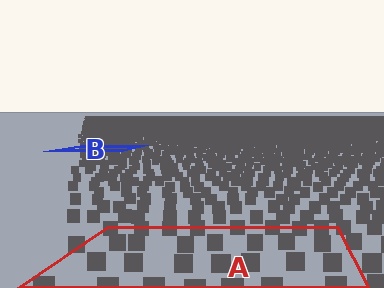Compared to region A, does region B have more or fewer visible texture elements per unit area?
Region B has more texture elements per unit area — they are packed more densely because it is farther away.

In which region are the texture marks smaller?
The texture marks are smaller in region B, because it is farther away.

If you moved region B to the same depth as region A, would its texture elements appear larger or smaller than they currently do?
They would appear larger. At a closer depth, the same texture elements are projected at a bigger on-screen size.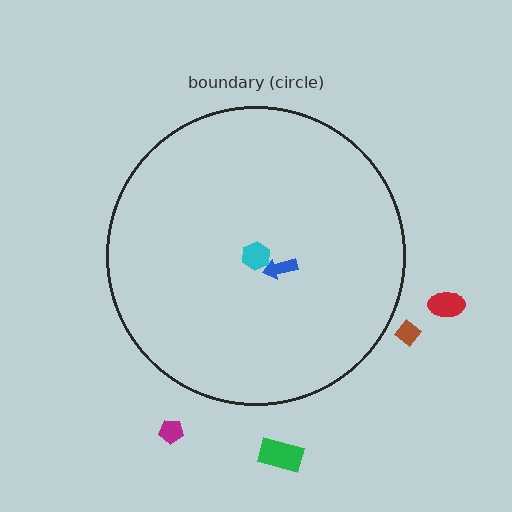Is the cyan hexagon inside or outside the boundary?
Inside.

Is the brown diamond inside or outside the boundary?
Outside.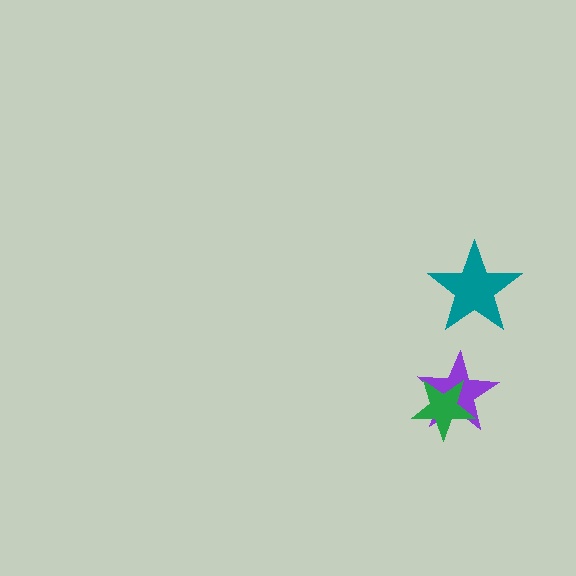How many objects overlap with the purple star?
1 object overlaps with the purple star.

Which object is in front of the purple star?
The green star is in front of the purple star.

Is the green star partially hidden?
No, no other shape covers it.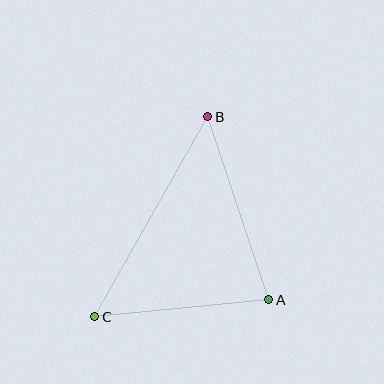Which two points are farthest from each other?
Points B and C are farthest from each other.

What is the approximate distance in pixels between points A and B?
The distance between A and B is approximately 193 pixels.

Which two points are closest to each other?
Points A and C are closest to each other.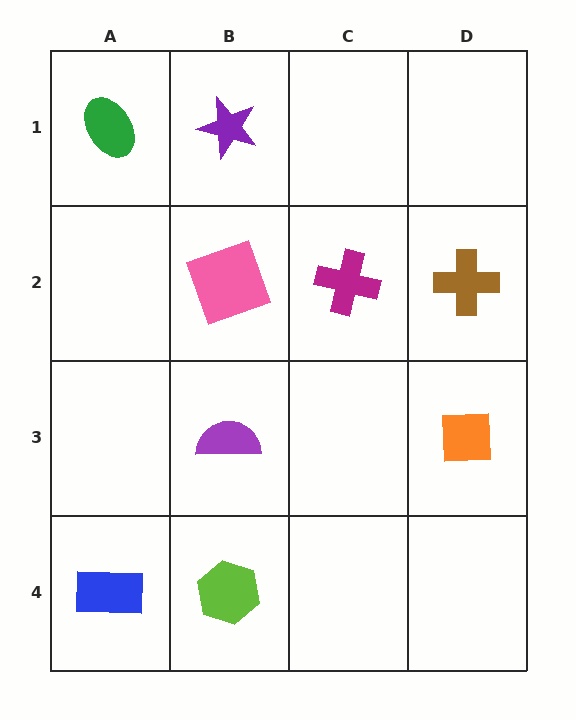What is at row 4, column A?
A blue rectangle.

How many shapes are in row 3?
2 shapes.